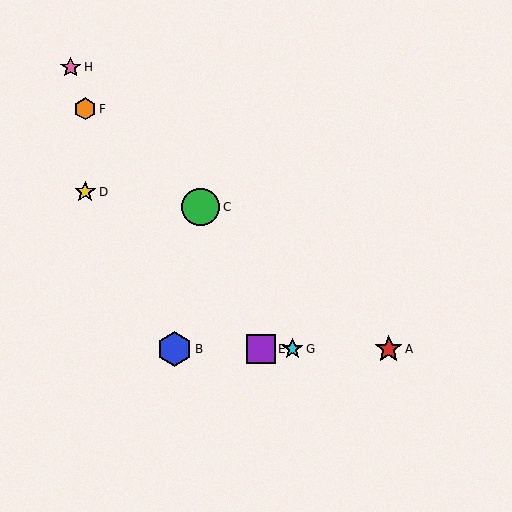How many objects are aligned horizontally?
4 objects (A, B, E, G) are aligned horizontally.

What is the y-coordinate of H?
Object H is at y≈67.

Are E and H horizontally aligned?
No, E is at y≈349 and H is at y≈67.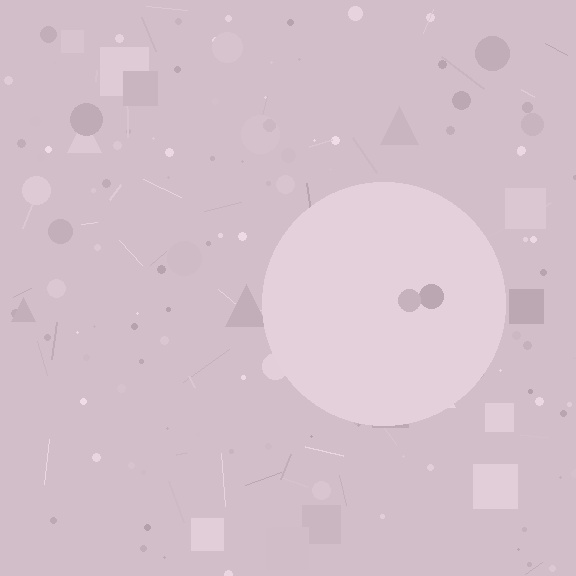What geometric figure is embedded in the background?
A circle is embedded in the background.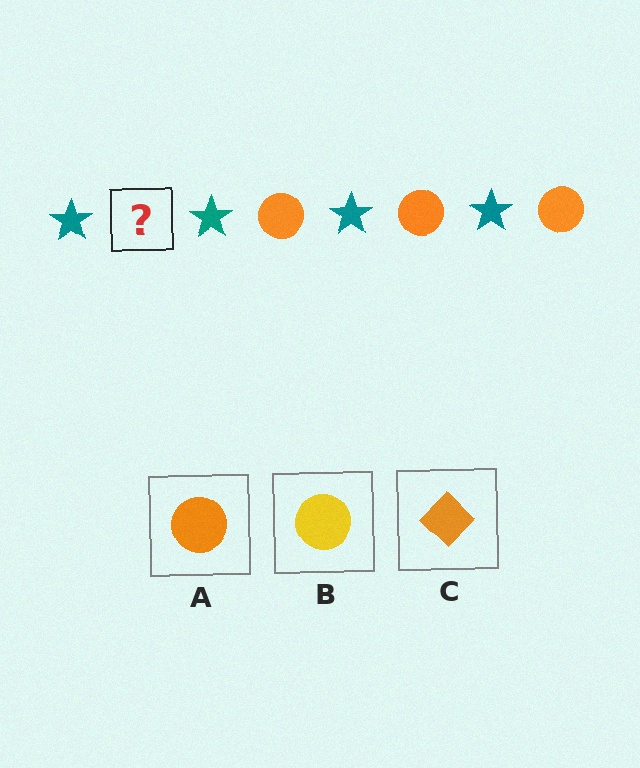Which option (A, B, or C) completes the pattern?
A.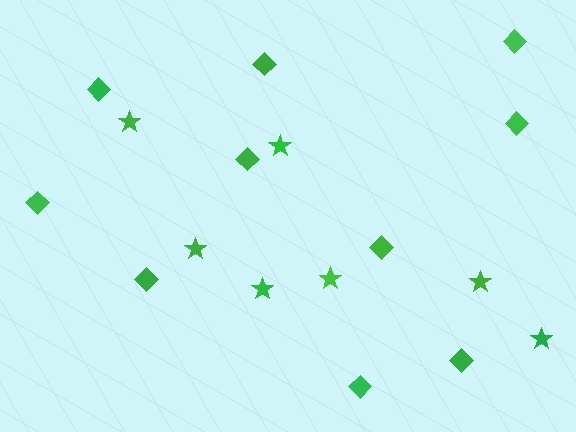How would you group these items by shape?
There are 2 groups: one group of diamonds (10) and one group of stars (7).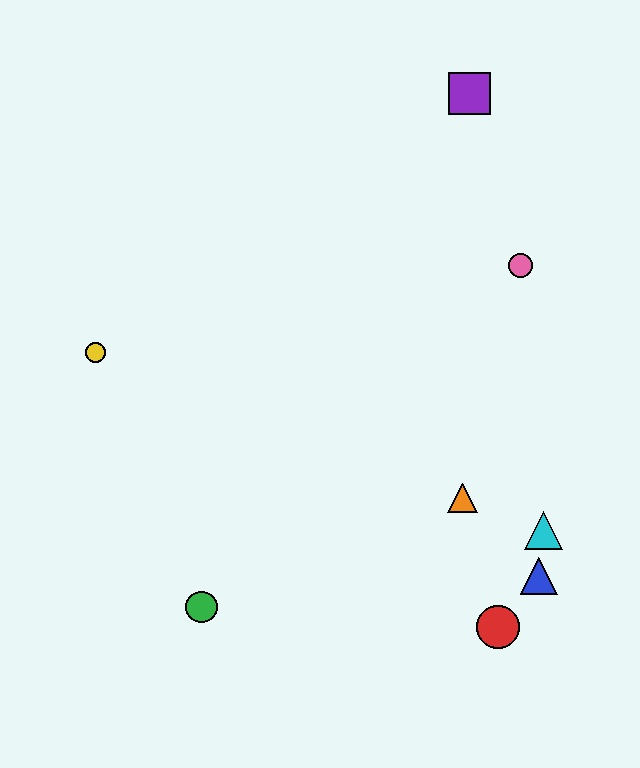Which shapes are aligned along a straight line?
The yellow circle, the orange triangle, the cyan triangle are aligned along a straight line.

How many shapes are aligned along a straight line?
3 shapes (the yellow circle, the orange triangle, the cyan triangle) are aligned along a straight line.